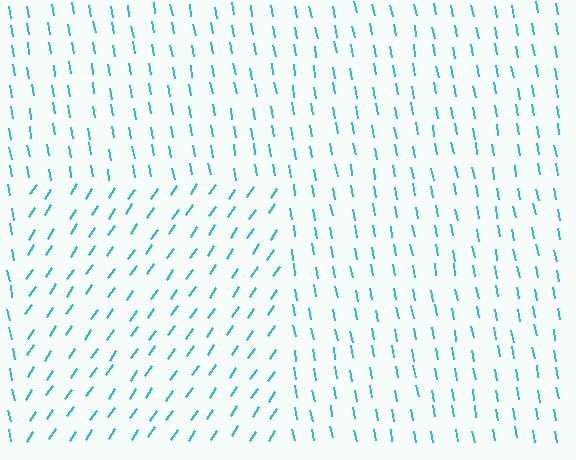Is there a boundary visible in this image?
Yes, there is a texture boundary formed by a change in line orientation.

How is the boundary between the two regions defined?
The boundary is defined purely by a change in line orientation (approximately 45 degrees difference). All lines are the same color and thickness.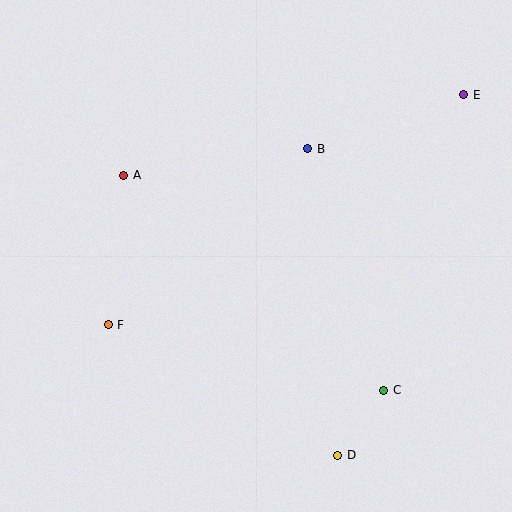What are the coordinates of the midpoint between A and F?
The midpoint between A and F is at (116, 250).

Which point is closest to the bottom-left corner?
Point F is closest to the bottom-left corner.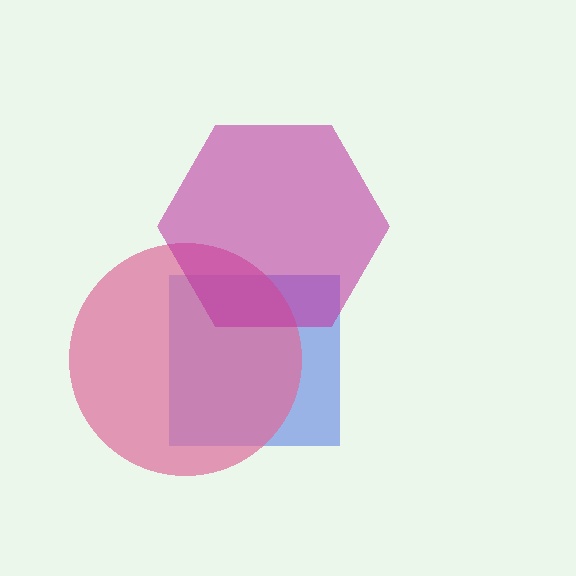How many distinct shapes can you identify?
There are 3 distinct shapes: a blue square, a pink circle, a magenta hexagon.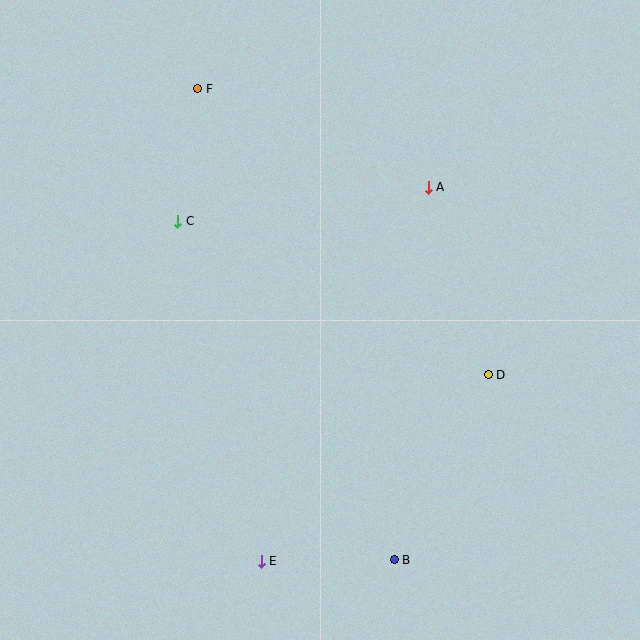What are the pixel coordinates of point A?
Point A is at (428, 187).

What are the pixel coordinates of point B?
Point B is at (394, 560).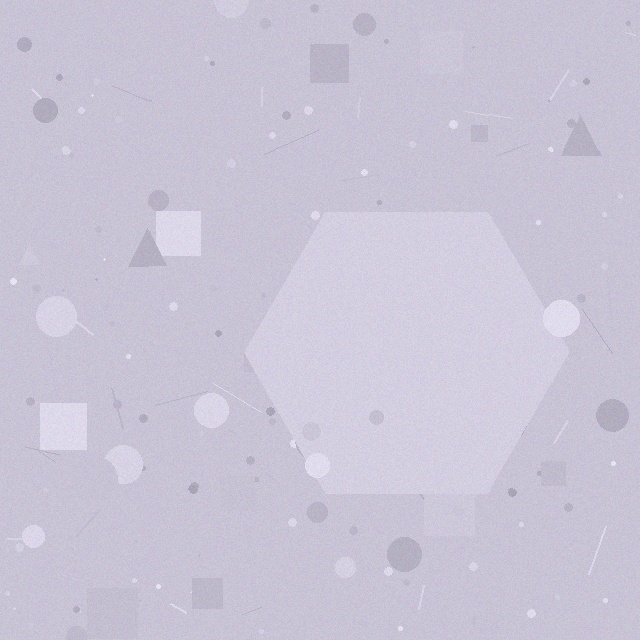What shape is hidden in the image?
A hexagon is hidden in the image.